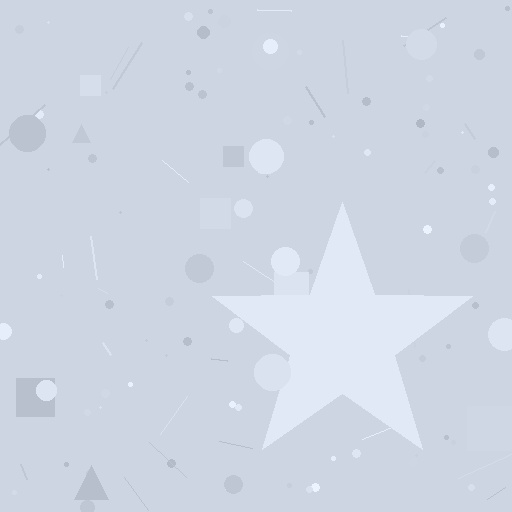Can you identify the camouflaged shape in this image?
The camouflaged shape is a star.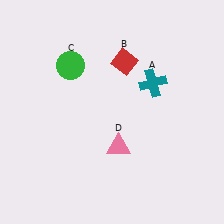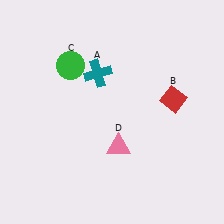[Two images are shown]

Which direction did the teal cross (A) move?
The teal cross (A) moved left.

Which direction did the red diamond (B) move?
The red diamond (B) moved right.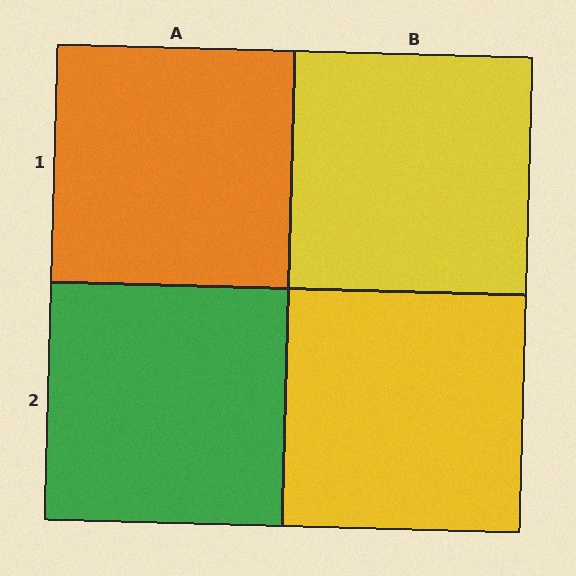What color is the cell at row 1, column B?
Yellow.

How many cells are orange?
1 cell is orange.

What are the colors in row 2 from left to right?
Green, yellow.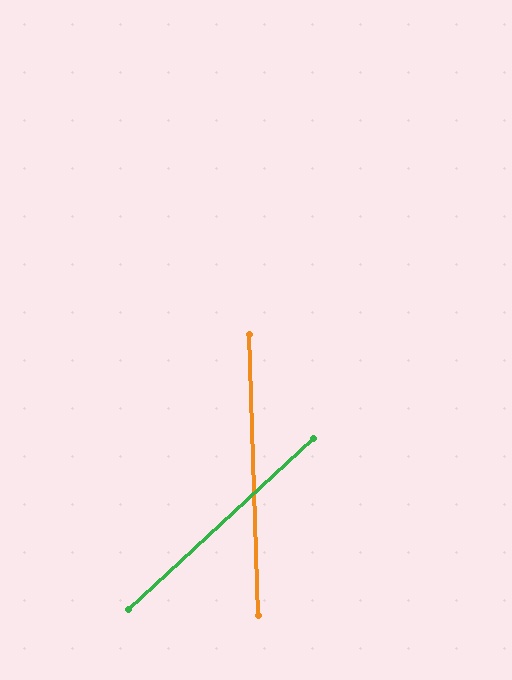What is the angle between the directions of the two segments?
Approximately 49 degrees.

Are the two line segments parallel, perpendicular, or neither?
Neither parallel nor perpendicular — they differ by about 49°.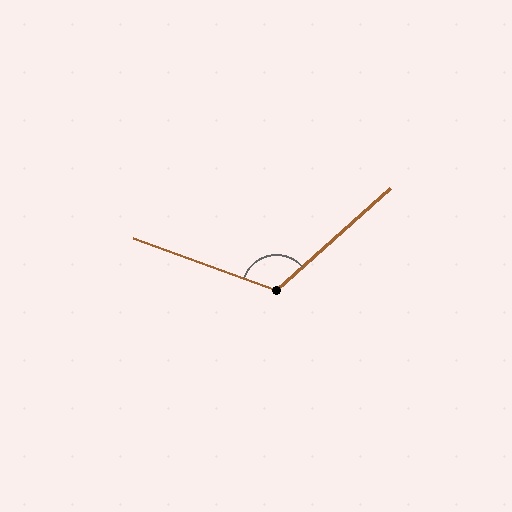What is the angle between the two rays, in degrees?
Approximately 119 degrees.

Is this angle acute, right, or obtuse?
It is obtuse.